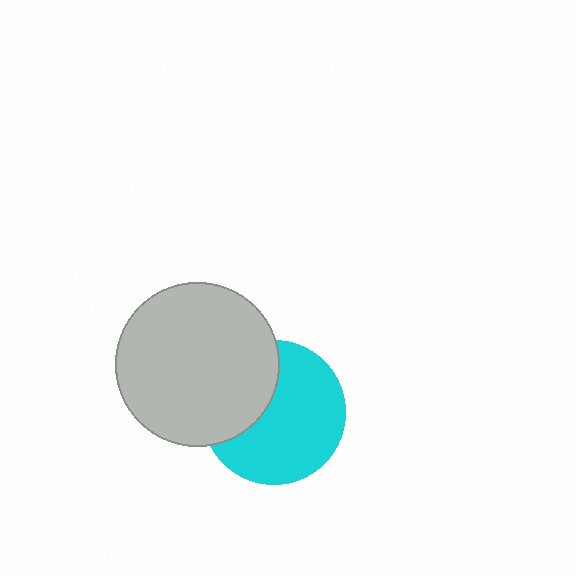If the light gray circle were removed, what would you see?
You would see the complete cyan circle.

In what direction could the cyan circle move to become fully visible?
The cyan circle could move right. That would shift it out from behind the light gray circle entirely.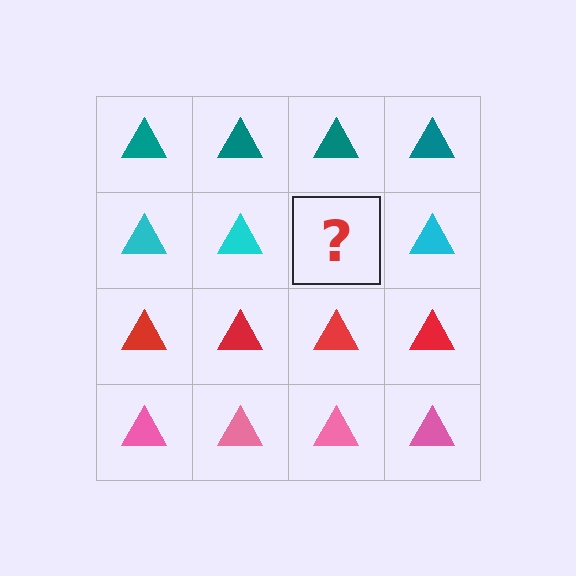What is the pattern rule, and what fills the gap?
The rule is that each row has a consistent color. The gap should be filled with a cyan triangle.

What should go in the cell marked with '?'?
The missing cell should contain a cyan triangle.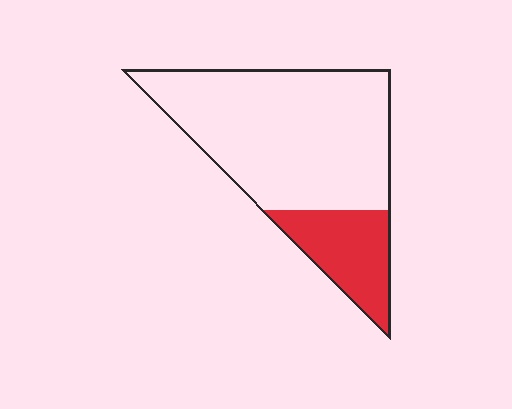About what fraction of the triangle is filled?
About one quarter (1/4).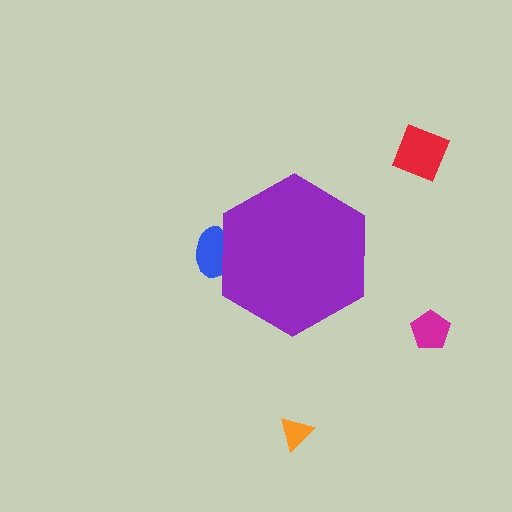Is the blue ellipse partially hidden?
Yes, the blue ellipse is partially hidden behind the purple hexagon.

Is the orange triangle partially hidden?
No, the orange triangle is fully visible.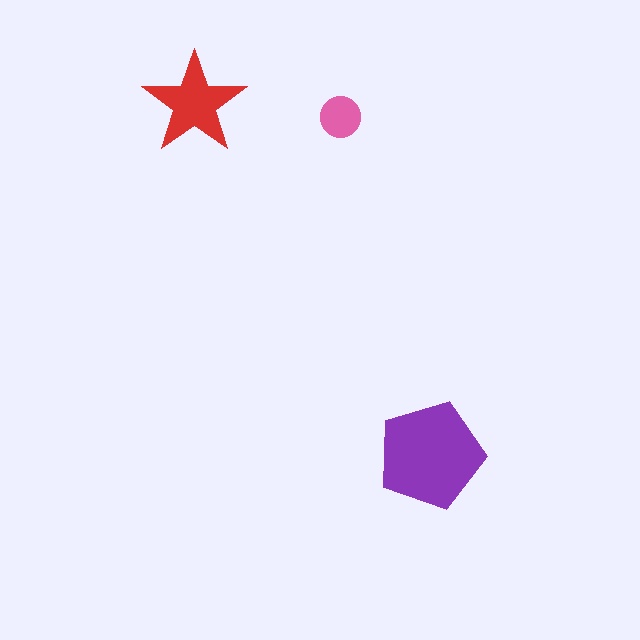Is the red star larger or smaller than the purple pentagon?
Smaller.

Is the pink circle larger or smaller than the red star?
Smaller.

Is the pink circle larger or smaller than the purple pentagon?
Smaller.